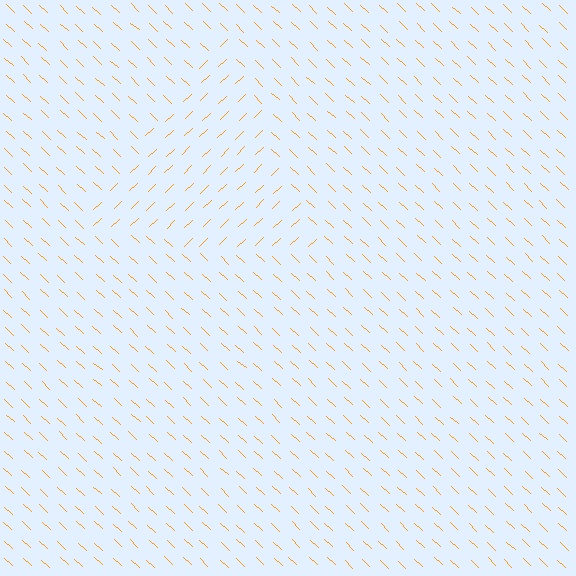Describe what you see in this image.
The image is filled with small orange line segments. A triangle region in the image has lines oriented differently from the surrounding lines, creating a visible texture boundary.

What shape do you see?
I see a triangle.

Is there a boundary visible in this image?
Yes, there is a texture boundary formed by a change in line orientation.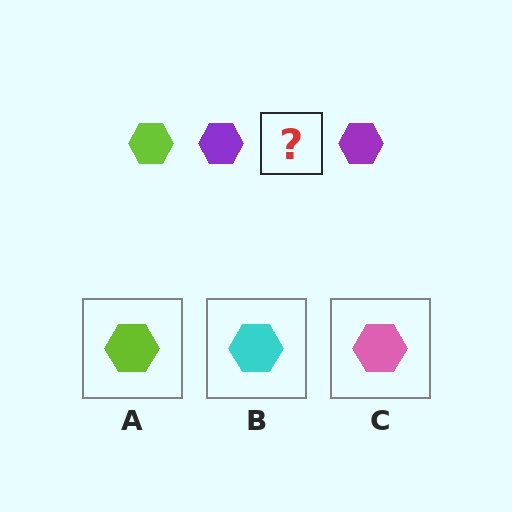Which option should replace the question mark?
Option A.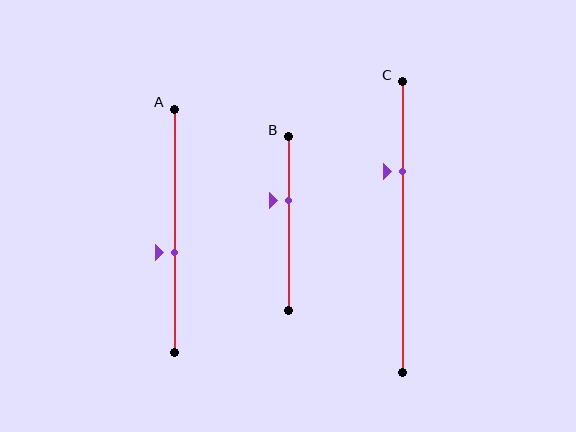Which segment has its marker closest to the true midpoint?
Segment A has its marker closest to the true midpoint.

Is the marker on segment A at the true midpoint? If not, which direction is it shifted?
No, the marker on segment A is shifted downward by about 9% of the segment length.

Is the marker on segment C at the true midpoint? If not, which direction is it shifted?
No, the marker on segment C is shifted upward by about 19% of the segment length.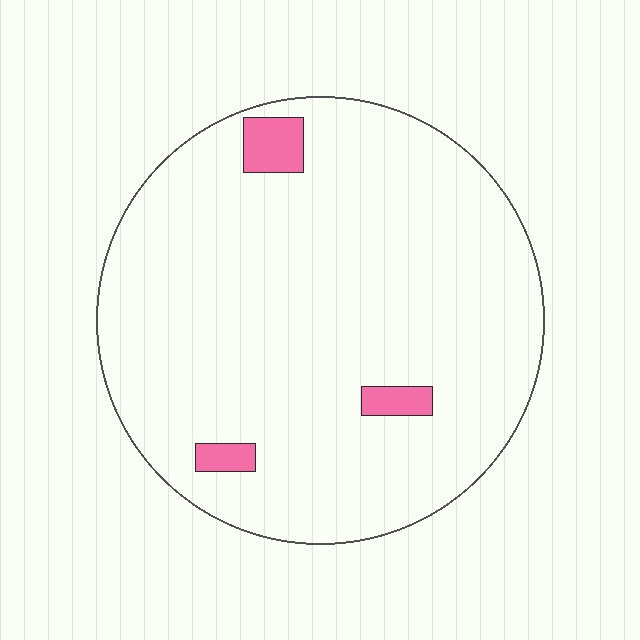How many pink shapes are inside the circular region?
3.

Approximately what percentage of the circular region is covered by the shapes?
Approximately 5%.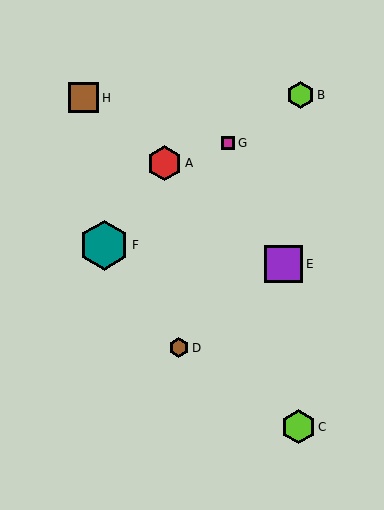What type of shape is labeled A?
Shape A is a red hexagon.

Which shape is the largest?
The teal hexagon (labeled F) is the largest.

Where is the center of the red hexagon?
The center of the red hexagon is at (164, 163).